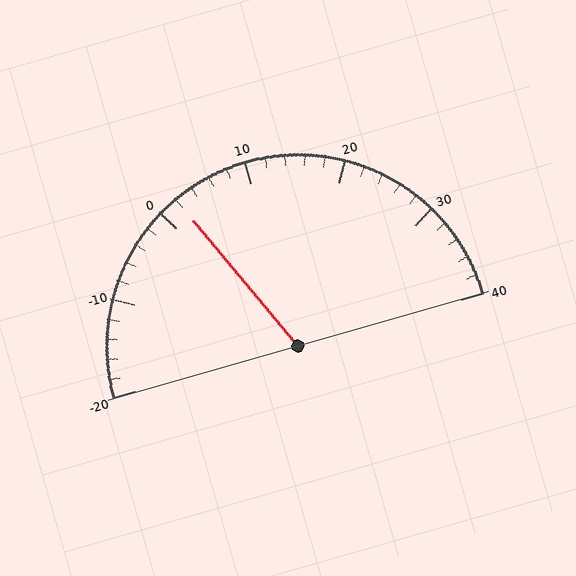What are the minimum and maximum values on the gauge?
The gauge ranges from -20 to 40.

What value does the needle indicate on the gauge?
The needle indicates approximately 2.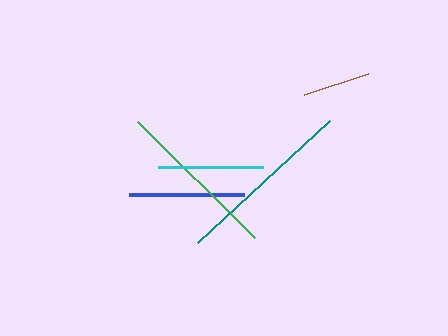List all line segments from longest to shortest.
From longest to shortest: teal, green, blue, cyan, brown.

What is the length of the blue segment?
The blue segment is approximately 115 pixels long.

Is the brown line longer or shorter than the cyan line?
The cyan line is longer than the brown line.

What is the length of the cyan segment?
The cyan segment is approximately 105 pixels long.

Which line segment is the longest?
The teal line is the longest at approximately 180 pixels.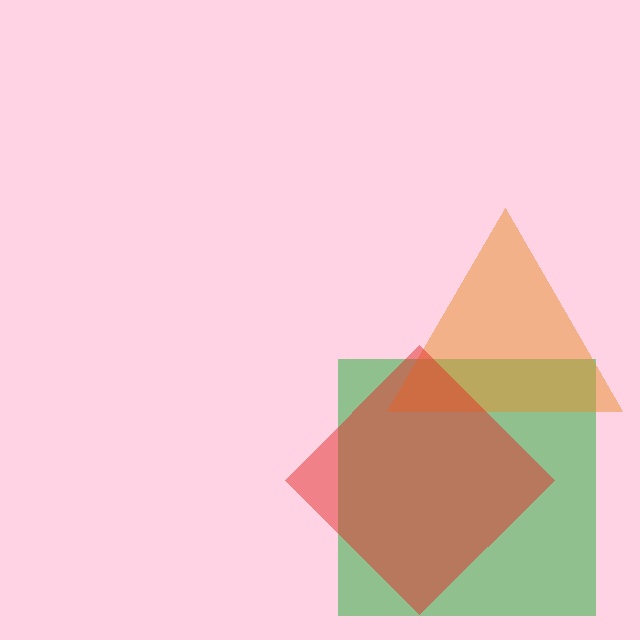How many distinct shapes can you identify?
There are 3 distinct shapes: a green square, an orange triangle, a red diamond.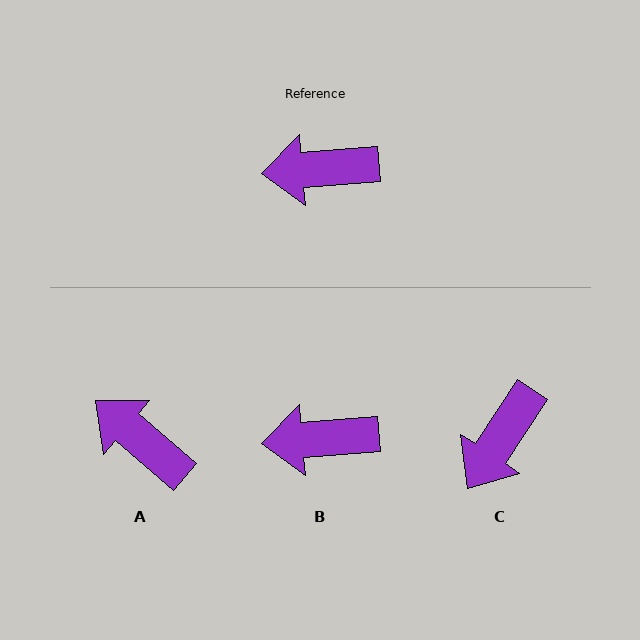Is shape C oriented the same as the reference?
No, it is off by about 52 degrees.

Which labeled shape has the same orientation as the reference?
B.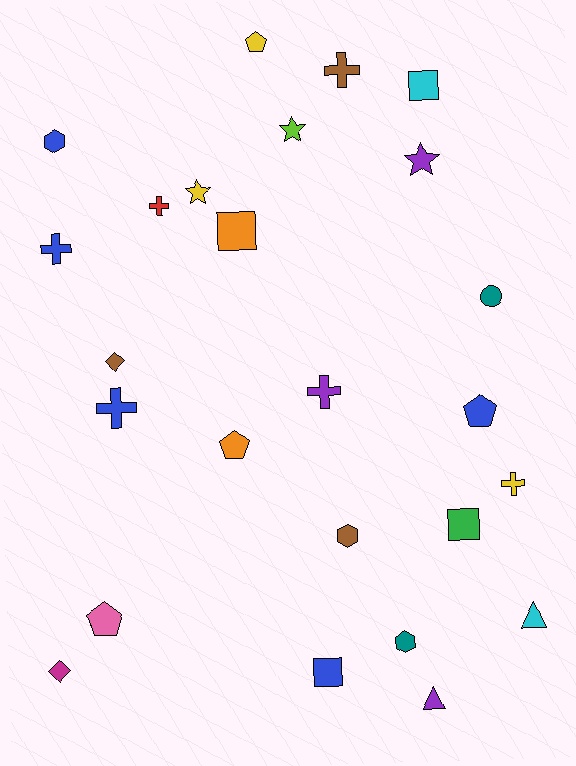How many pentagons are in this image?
There are 4 pentagons.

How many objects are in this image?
There are 25 objects.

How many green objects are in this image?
There is 1 green object.